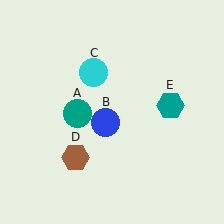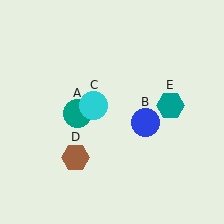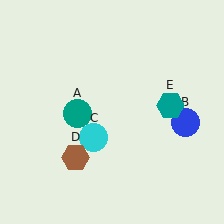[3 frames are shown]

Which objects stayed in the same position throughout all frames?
Teal circle (object A) and brown hexagon (object D) and teal hexagon (object E) remained stationary.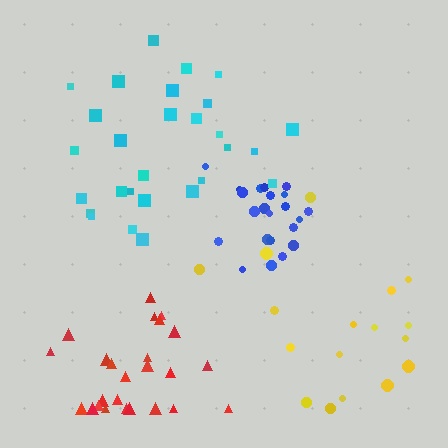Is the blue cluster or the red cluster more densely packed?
Blue.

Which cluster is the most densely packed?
Blue.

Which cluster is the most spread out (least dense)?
Yellow.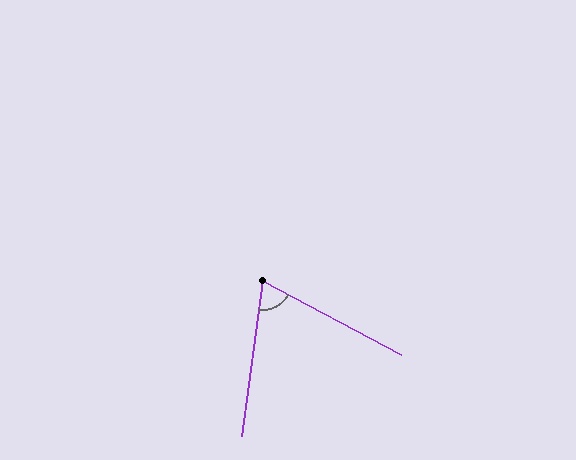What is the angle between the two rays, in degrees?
Approximately 69 degrees.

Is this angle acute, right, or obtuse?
It is acute.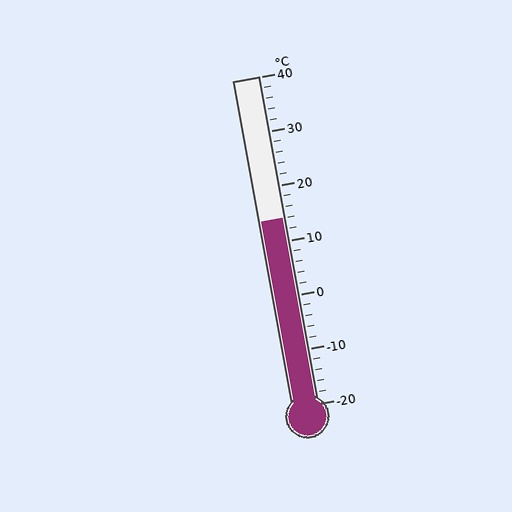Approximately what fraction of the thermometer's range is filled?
The thermometer is filled to approximately 55% of its range.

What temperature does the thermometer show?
The thermometer shows approximately 14°C.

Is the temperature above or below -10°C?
The temperature is above -10°C.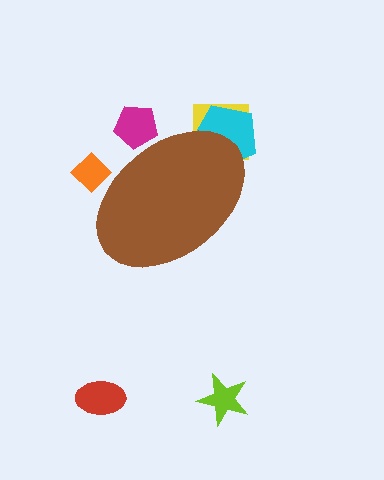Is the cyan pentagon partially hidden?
Yes, the cyan pentagon is partially hidden behind the brown ellipse.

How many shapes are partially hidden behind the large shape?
4 shapes are partially hidden.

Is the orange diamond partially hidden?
Yes, the orange diamond is partially hidden behind the brown ellipse.